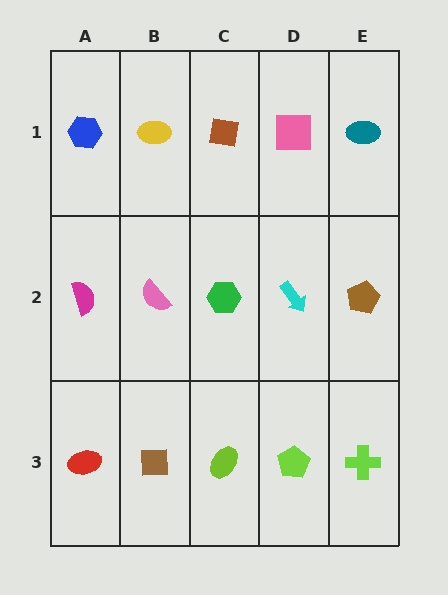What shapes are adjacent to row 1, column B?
A pink semicircle (row 2, column B), a blue hexagon (row 1, column A), a brown square (row 1, column C).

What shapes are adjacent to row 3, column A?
A magenta semicircle (row 2, column A), a brown square (row 3, column B).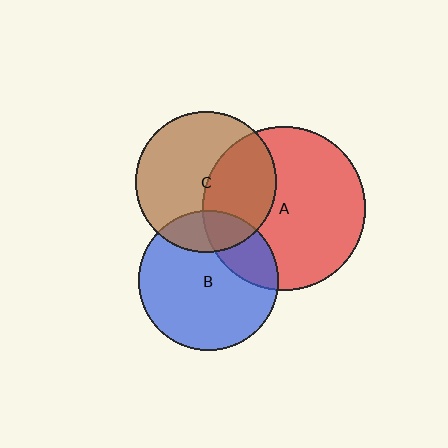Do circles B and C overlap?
Yes.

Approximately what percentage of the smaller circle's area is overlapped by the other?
Approximately 20%.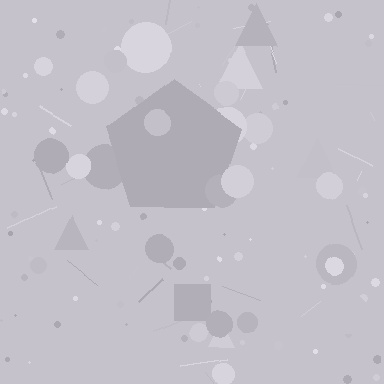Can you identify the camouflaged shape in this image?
The camouflaged shape is a pentagon.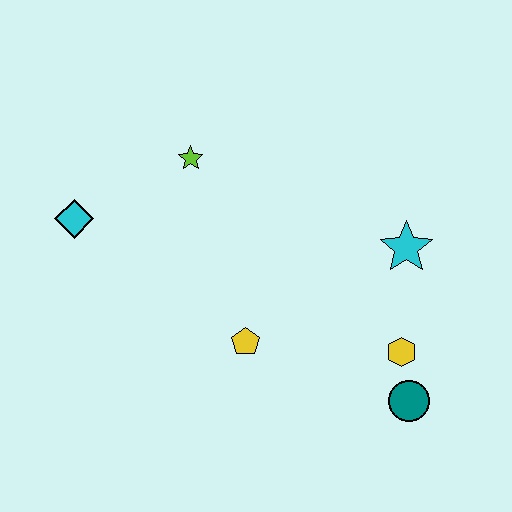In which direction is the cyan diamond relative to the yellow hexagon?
The cyan diamond is to the left of the yellow hexagon.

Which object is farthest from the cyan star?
The cyan diamond is farthest from the cyan star.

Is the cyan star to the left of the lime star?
No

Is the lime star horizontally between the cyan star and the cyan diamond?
Yes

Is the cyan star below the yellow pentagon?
No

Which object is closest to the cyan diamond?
The lime star is closest to the cyan diamond.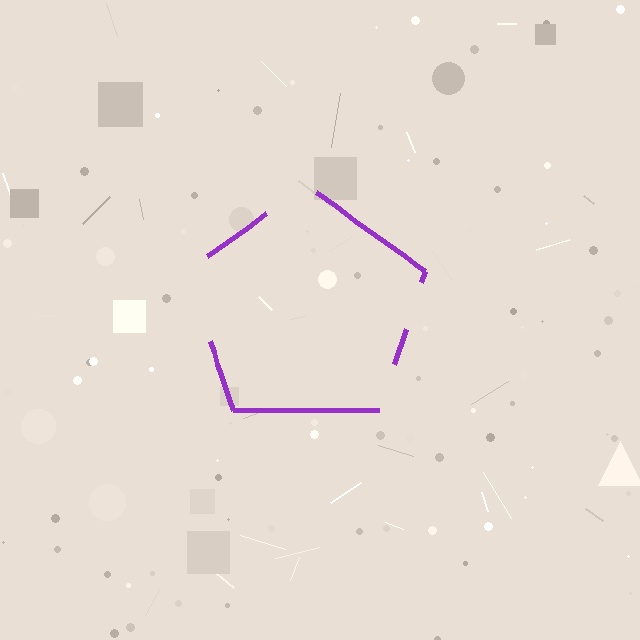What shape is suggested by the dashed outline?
The dashed outline suggests a pentagon.